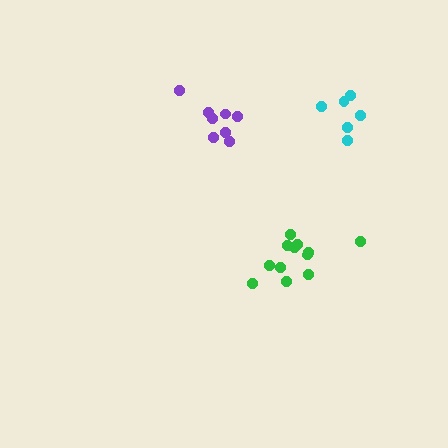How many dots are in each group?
Group 1: 8 dots, Group 2: 12 dots, Group 3: 6 dots (26 total).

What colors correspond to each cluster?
The clusters are colored: purple, green, cyan.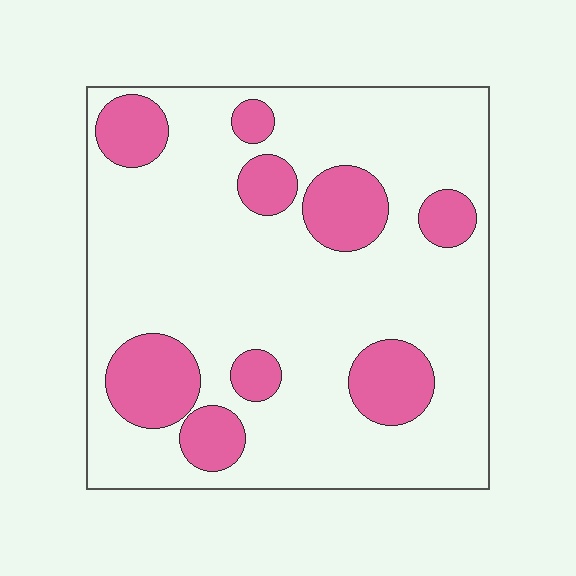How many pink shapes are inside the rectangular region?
9.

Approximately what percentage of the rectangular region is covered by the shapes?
Approximately 20%.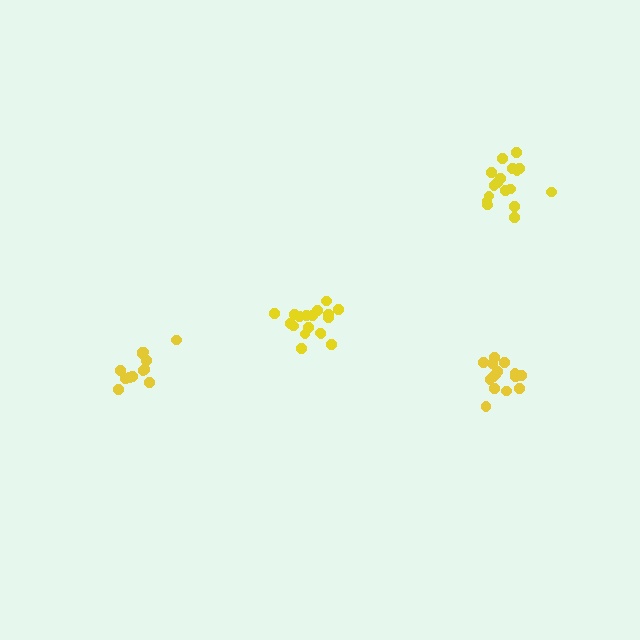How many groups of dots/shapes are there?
There are 4 groups.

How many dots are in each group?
Group 1: 15 dots, Group 2: 13 dots, Group 3: 18 dots, Group 4: 17 dots (63 total).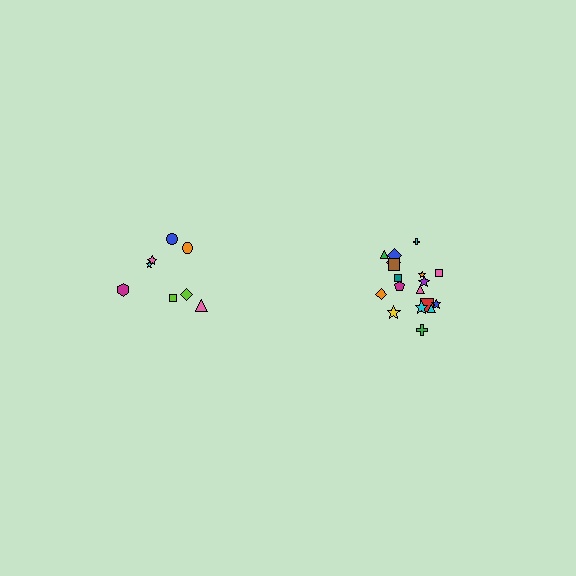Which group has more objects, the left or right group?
The right group.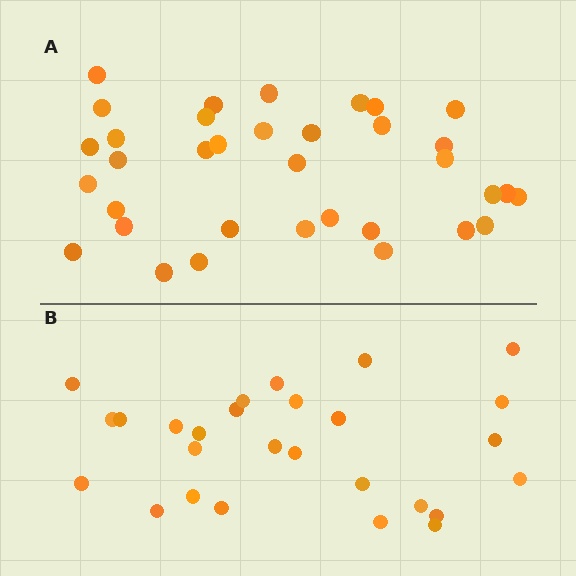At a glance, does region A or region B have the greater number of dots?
Region A (the top region) has more dots.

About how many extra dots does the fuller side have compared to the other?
Region A has roughly 8 or so more dots than region B.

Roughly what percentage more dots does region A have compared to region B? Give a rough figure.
About 30% more.